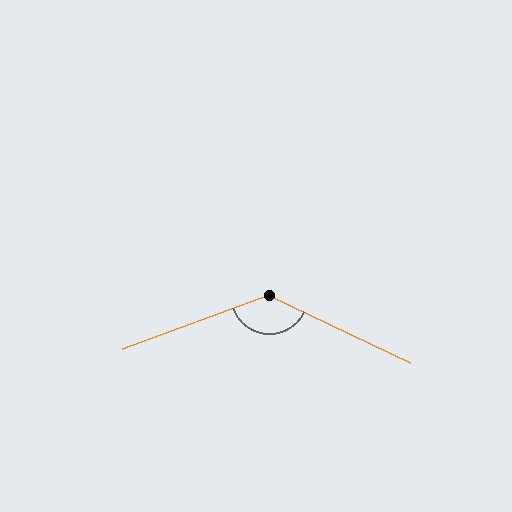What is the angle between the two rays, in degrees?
Approximately 134 degrees.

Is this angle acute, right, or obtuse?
It is obtuse.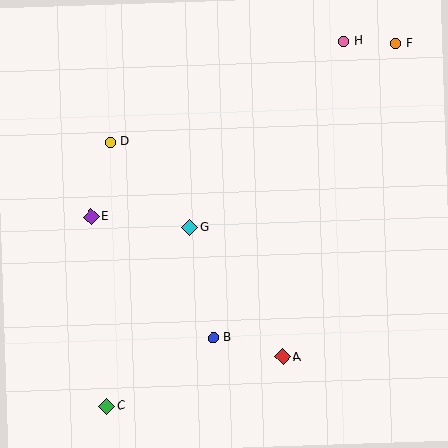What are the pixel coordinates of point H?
Point H is at (344, 41).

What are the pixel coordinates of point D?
Point D is at (111, 142).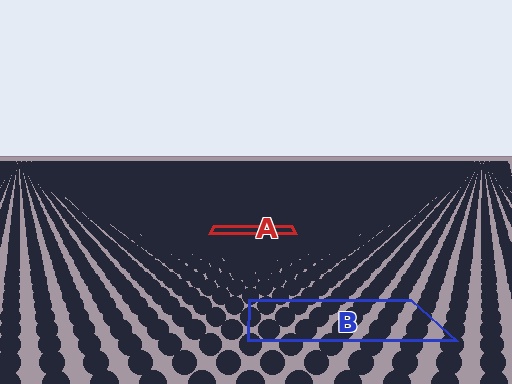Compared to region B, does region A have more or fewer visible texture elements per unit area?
Region A has more texture elements per unit area — they are packed more densely because it is farther away.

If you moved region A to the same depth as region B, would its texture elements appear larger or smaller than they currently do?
They would appear larger. At a closer depth, the same texture elements are projected at a bigger on-screen size.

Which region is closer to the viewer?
Region B is closer. The texture elements there are larger and more spread out.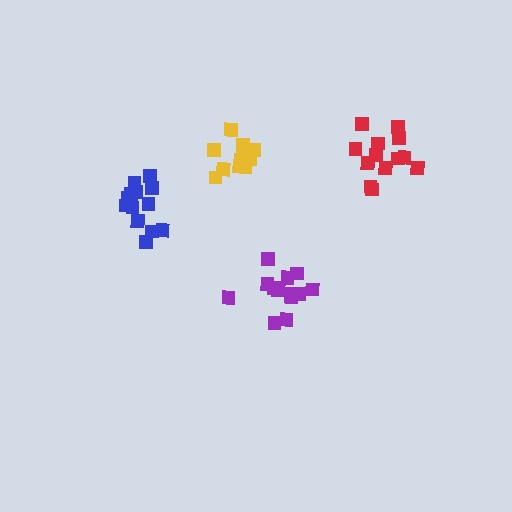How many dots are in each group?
Group 1: 13 dots, Group 2: 11 dots, Group 3: 13 dots, Group 4: 13 dots (50 total).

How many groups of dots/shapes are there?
There are 4 groups.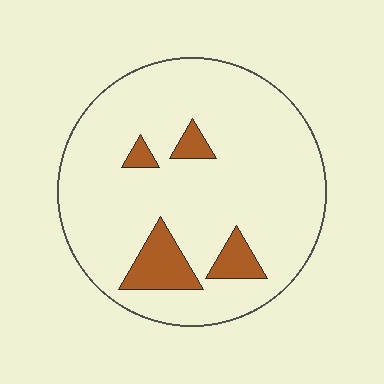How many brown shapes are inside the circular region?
4.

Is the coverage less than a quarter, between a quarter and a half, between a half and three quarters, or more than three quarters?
Less than a quarter.